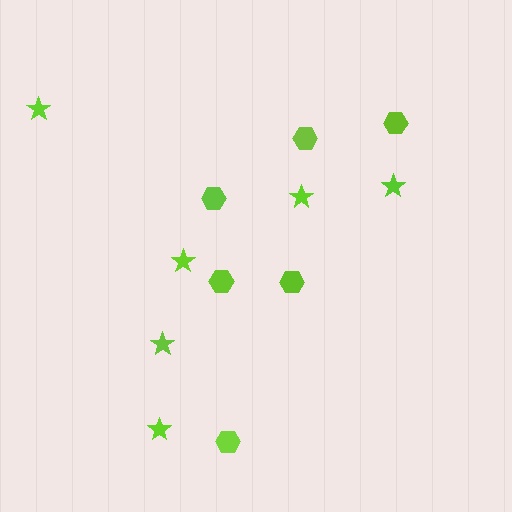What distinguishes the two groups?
There are 2 groups: one group of hexagons (6) and one group of stars (6).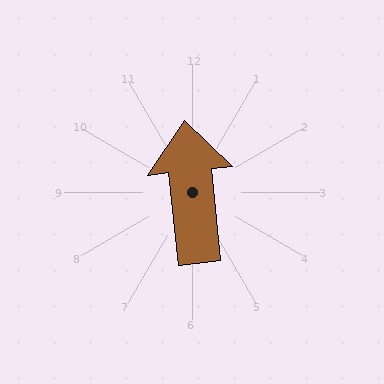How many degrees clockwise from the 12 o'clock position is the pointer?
Approximately 354 degrees.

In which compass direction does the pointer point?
North.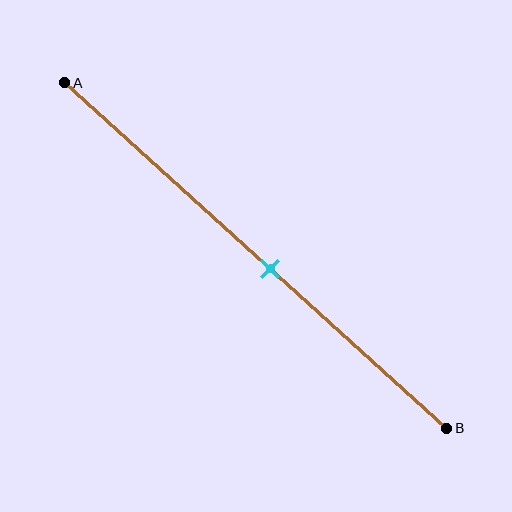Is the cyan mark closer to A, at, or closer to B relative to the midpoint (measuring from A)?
The cyan mark is closer to point B than the midpoint of segment AB.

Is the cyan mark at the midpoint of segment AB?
No, the mark is at about 55% from A, not at the 50% midpoint.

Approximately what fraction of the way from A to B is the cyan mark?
The cyan mark is approximately 55% of the way from A to B.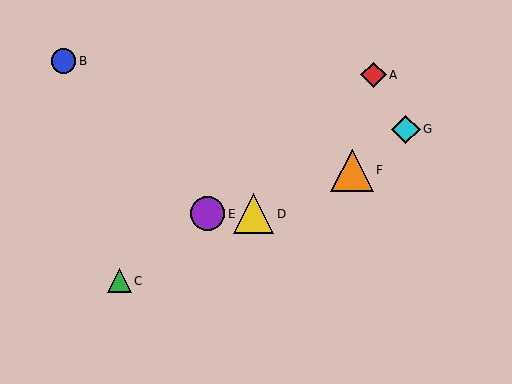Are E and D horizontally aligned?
Yes, both are at y≈214.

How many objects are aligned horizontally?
2 objects (D, E) are aligned horizontally.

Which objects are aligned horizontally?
Objects D, E are aligned horizontally.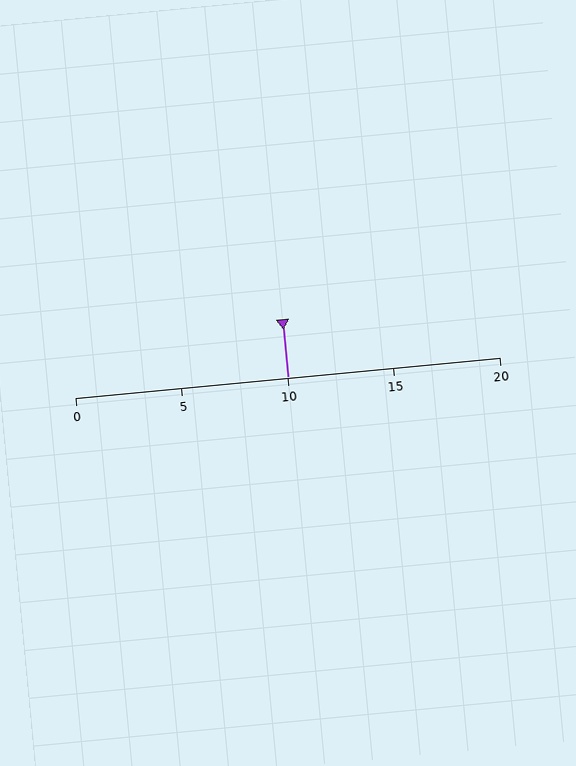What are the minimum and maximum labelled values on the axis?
The axis runs from 0 to 20.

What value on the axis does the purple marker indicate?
The marker indicates approximately 10.